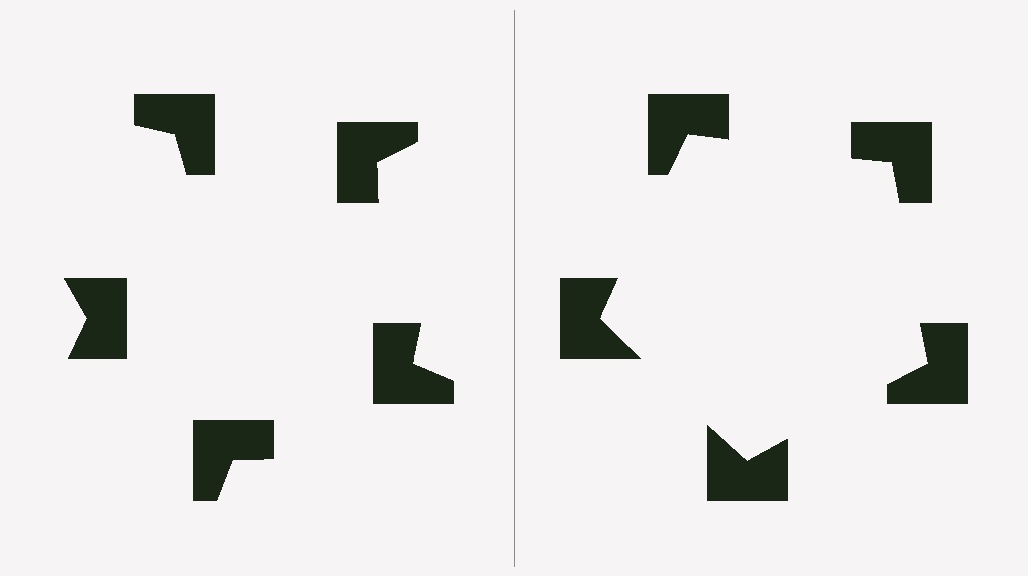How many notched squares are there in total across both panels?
10 — 5 on each side.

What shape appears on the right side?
An illusory pentagon.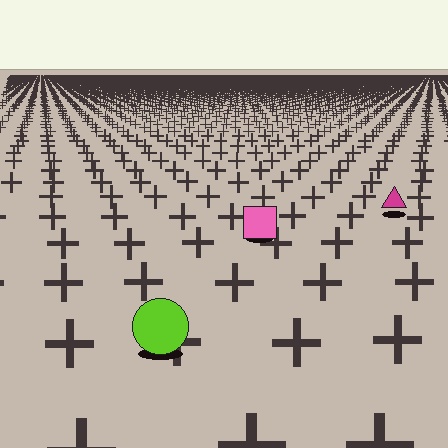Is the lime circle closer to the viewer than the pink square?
Yes. The lime circle is closer — you can tell from the texture gradient: the ground texture is coarser near it.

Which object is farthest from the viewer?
The magenta triangle is farthest from the viewer. It appears smaller and the ground texture around it is denser.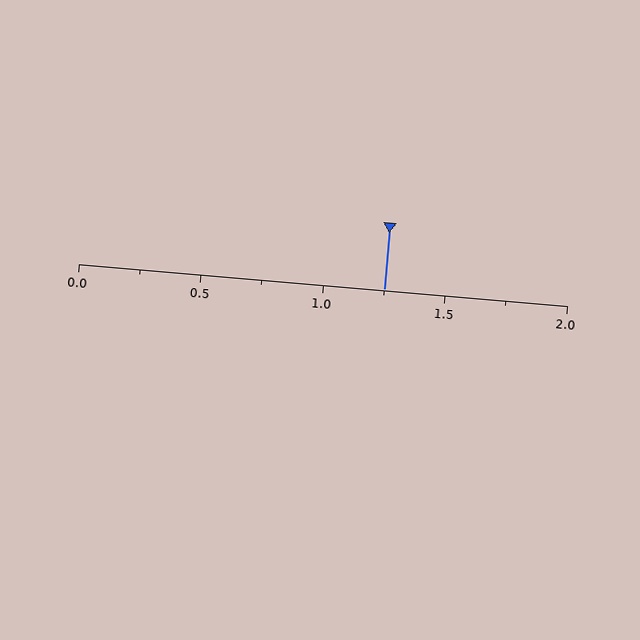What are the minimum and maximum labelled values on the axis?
The axis runs from 0.0 to 2.0.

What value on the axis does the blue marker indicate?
The marker indicates approximately 1.25.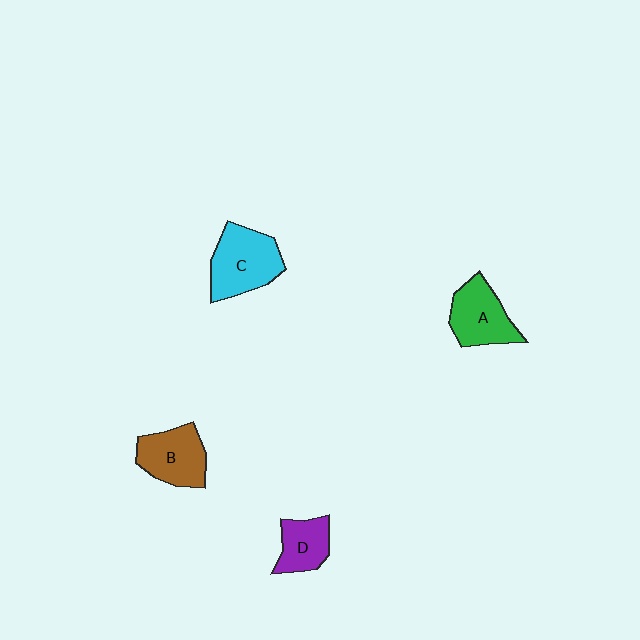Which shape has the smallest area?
Shape D (purple).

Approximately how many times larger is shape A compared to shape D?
Approximately 1.4 times.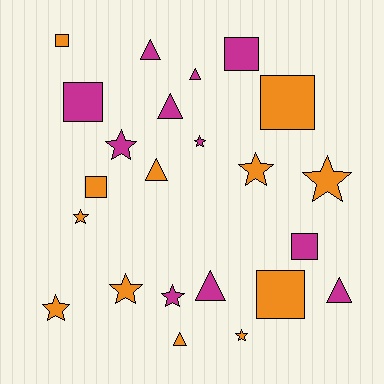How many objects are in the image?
There are 23 objects.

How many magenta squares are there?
There are 3 magenta squares.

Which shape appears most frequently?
Star, with 9 objects.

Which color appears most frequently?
Orange, with 12 objects.